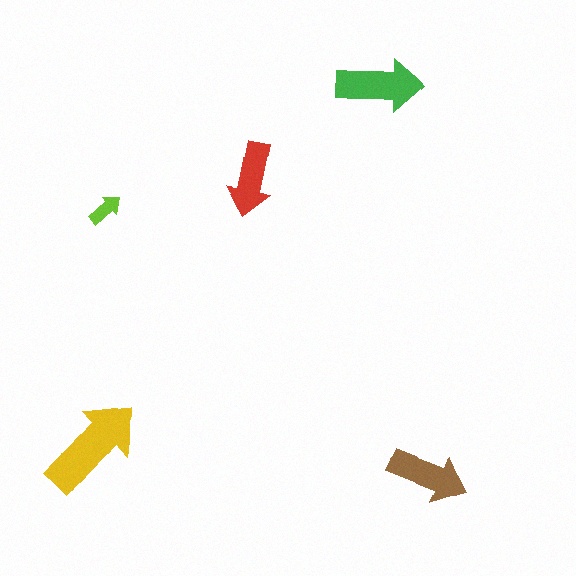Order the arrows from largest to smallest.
the yellow one, the green one, the brown one, the red one, the lime one.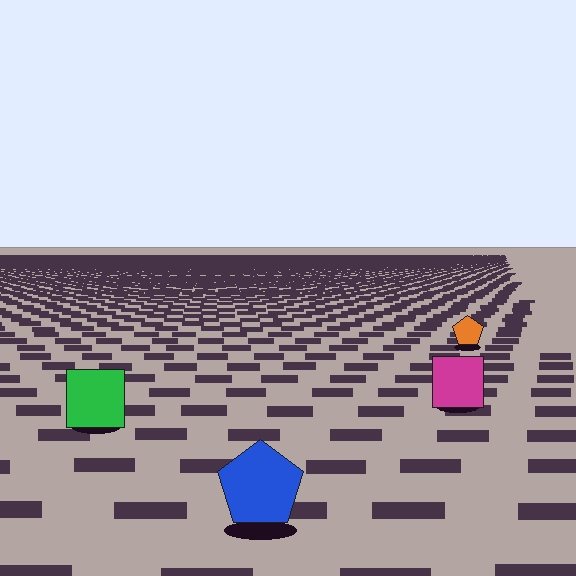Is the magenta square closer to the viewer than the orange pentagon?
Yes. The magenta square is closer — you can tell from the texture gradient: the ground texture is coarser near it.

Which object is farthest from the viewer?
The orange pentagon is farthest from the viewer. It appears smaller and the ground texture around it is denser.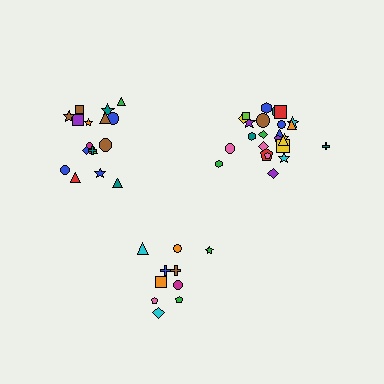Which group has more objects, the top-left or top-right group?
The top-right group.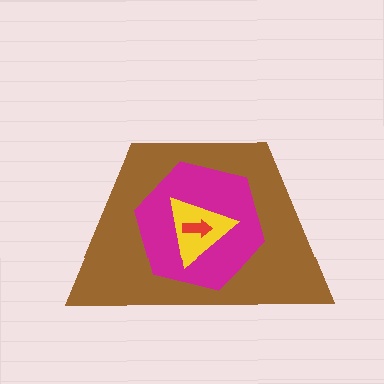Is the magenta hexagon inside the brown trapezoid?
Yes.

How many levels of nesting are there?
4.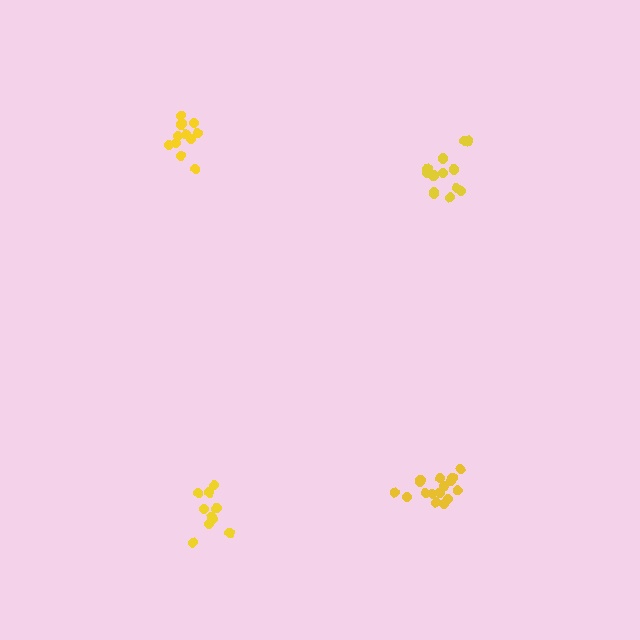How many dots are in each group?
Group 1: 11 dots, Group 2: 16 dots, Group 3: 13 dots, Group 4: 11 dots (51 total).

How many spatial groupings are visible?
There are 4 spatial groupings.